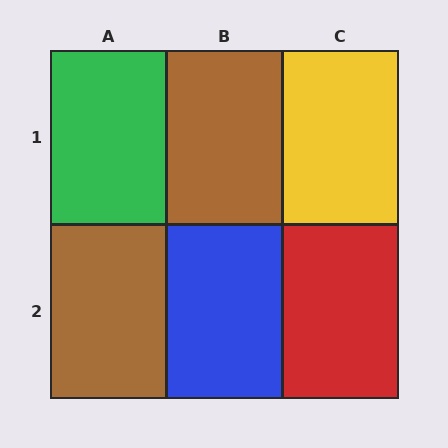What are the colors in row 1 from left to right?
Green, brown, yellow.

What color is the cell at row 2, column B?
Blue.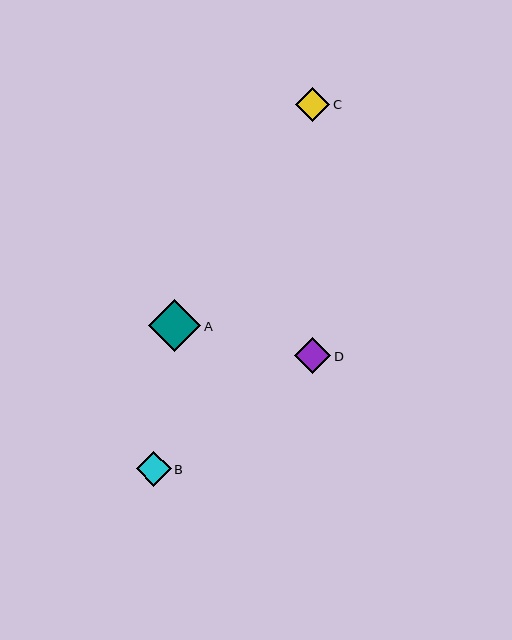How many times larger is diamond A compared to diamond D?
Diamond A is approximately 1.5 times the size of diamond D.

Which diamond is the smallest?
Diamond C is the smallest with a size of approximately 35 pixels.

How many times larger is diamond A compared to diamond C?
Diamond A is approximately 1.5 times the size of diamond C.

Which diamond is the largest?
Diamond A is the largest with a size of approximately 52 pixels.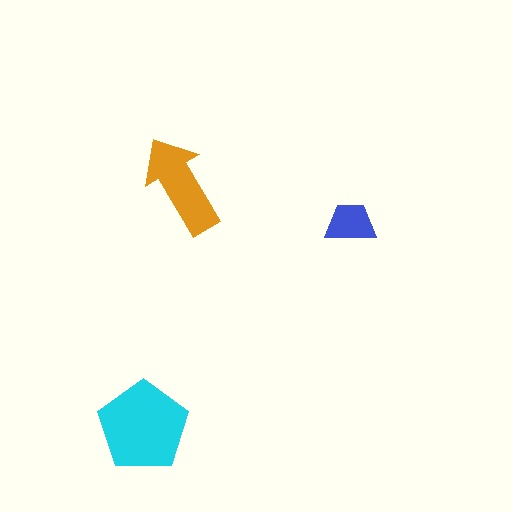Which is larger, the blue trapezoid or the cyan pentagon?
The cyan pentagon.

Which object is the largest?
The cyan pentagon.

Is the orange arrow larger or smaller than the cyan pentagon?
Smaller.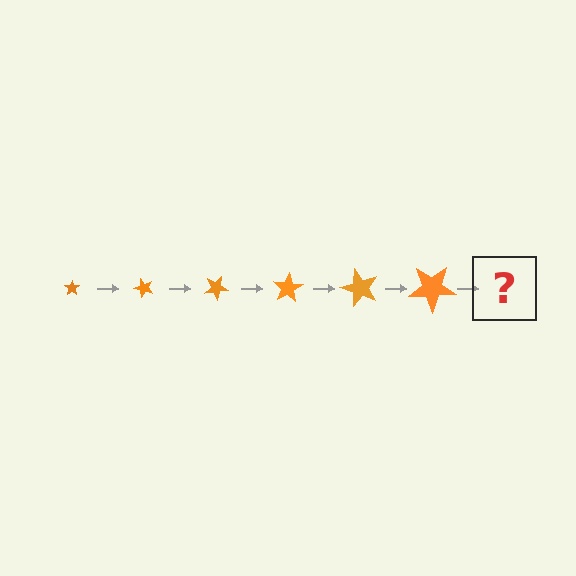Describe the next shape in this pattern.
It should be a star, larger than the previous one and rotated 300 degrees from the start.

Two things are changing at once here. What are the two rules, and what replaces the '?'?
The two rules are that the star grows larger each step and it rotates 50 degrees each step. The '?' should be a star, larger than the previous one and rotated 300 degrees from the start.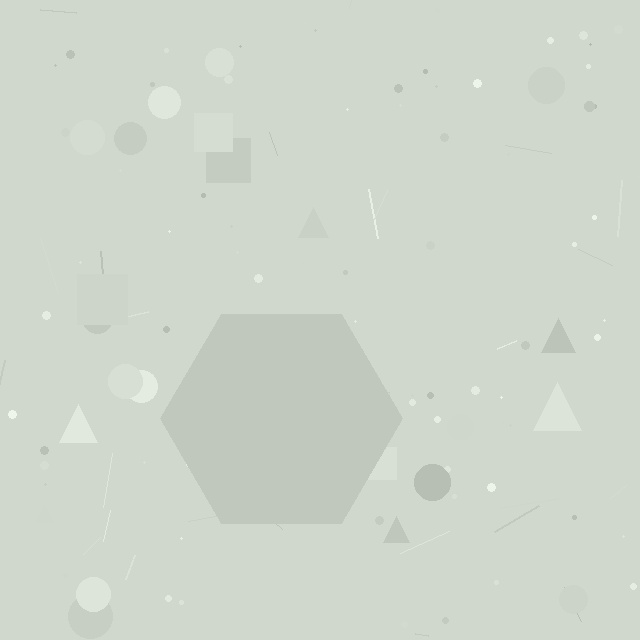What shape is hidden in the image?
A hexagon is hidden in the image.